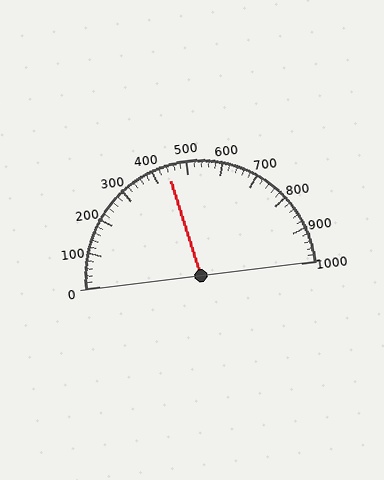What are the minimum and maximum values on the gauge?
The gauge ranges from 0 to 1000.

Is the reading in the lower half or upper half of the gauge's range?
The reading is in the lower half of the range (0 to 1000).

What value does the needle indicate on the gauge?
The needle indicates approximately 440.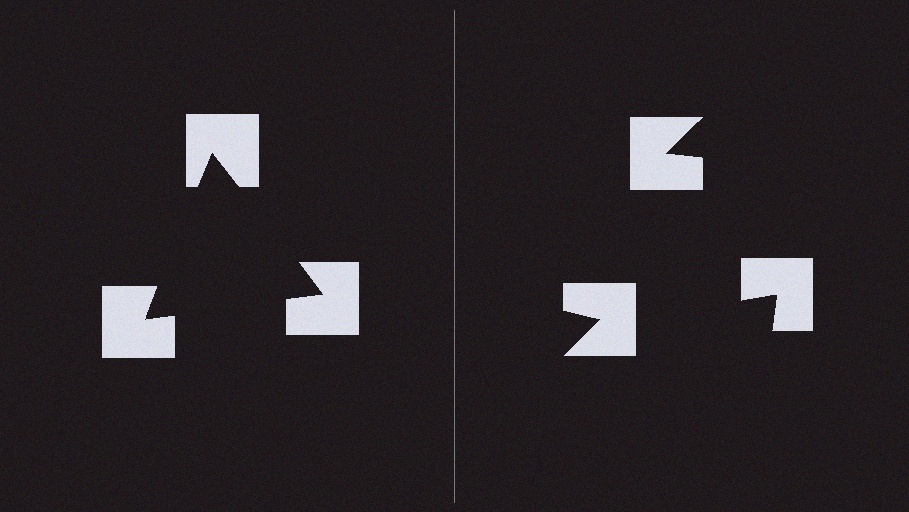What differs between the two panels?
The notched squares are positioned identically on both sides; only the wedge orientations differ. On the left they align to a triangle; on the right they are misaligned.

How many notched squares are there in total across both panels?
6 — 3 on each side.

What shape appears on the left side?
An illusory triangle.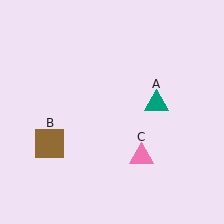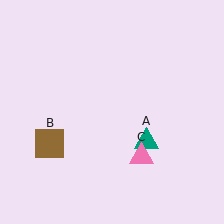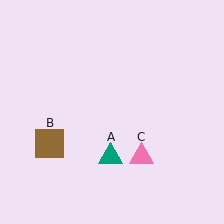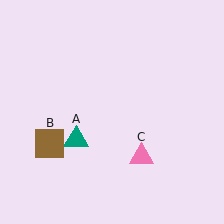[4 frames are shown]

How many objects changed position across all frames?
1 object changed position: teal triangle (object A).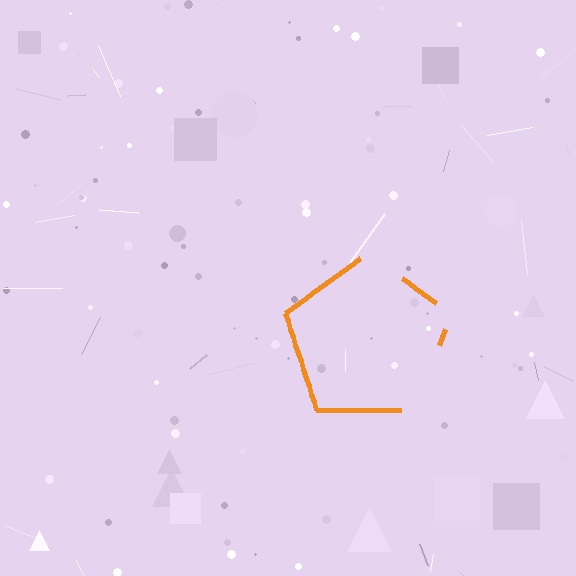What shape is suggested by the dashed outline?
The dashed outline suggests a pentagon.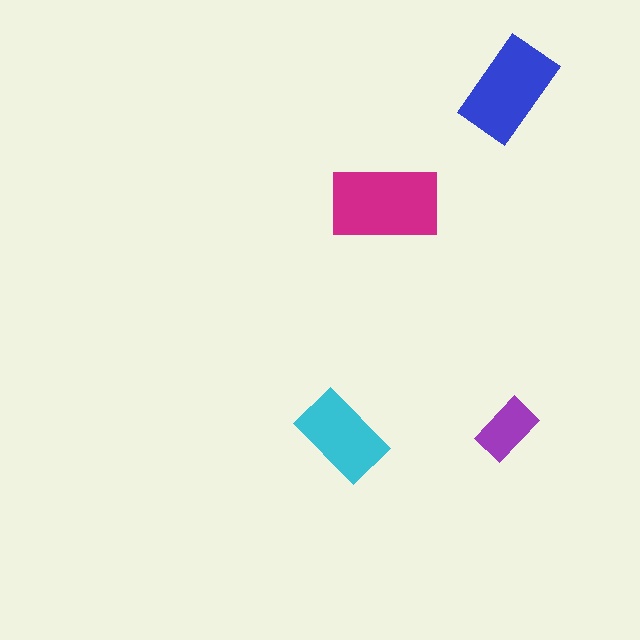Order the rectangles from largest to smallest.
the magenta one, the blue one, the cyan one, the purple one.